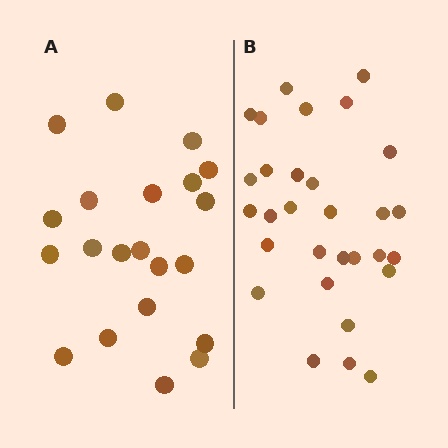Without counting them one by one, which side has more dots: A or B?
Region B (the right region) has more dots.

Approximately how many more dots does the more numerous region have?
Region B has roughly 8 or so more dots than region A.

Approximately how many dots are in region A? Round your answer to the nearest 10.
About 20 dots. (The exact count is 21, which rounds to 20.)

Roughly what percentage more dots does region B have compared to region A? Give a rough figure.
About 45% more.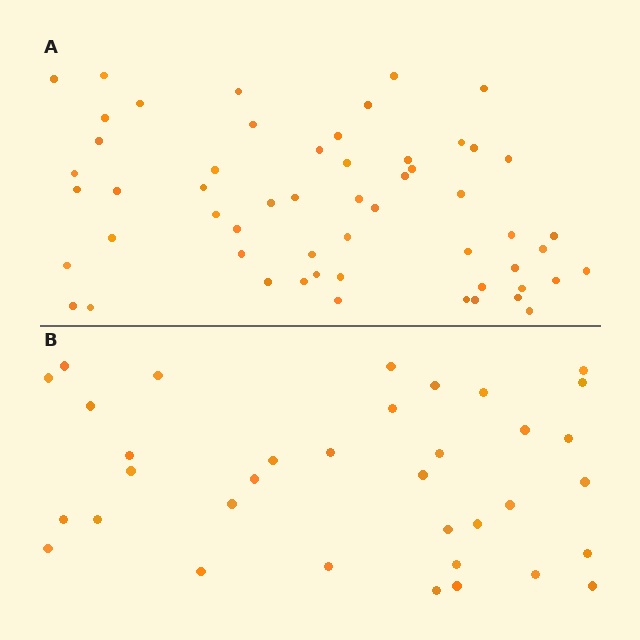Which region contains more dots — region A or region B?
Region A (the top region) has more dots.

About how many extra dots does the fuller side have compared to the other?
Region A has approximately 20 more dots than region B.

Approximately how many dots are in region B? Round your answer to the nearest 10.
About 40 dots. (The exact count is 35, which rounds to 40.)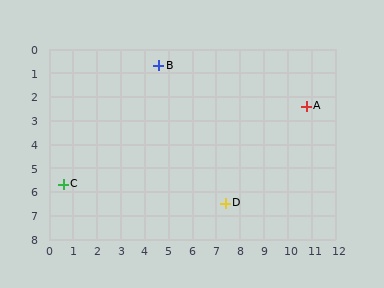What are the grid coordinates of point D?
Point D is at approximately (7.4, 6.5).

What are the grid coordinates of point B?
Point B is at approximately (4.6, 0.7).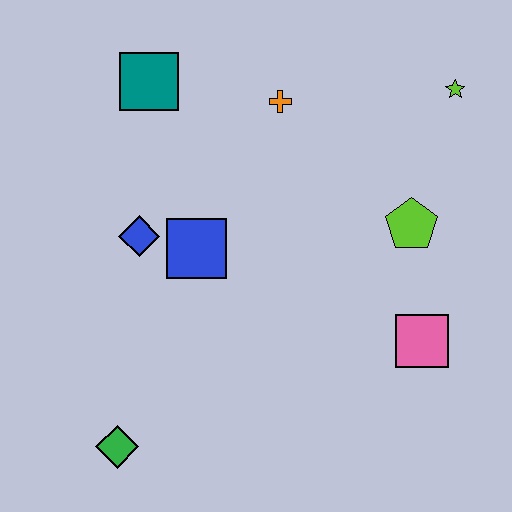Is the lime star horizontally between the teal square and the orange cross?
No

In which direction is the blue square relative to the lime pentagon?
The blue square is to the left of the lime pentagon.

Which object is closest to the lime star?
The lime pentagon is closest to the lime star.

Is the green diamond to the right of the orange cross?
No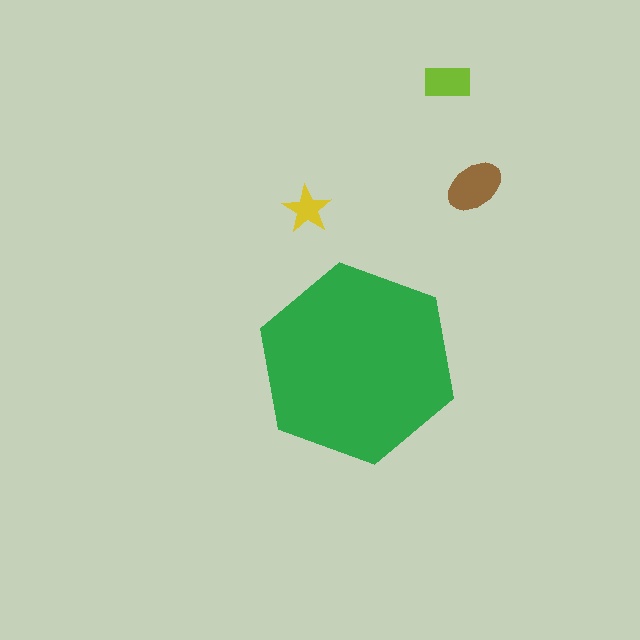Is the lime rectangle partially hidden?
No, the lime rectangle is fully visible.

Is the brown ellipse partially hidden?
No, the brown ellipse is fully visible.